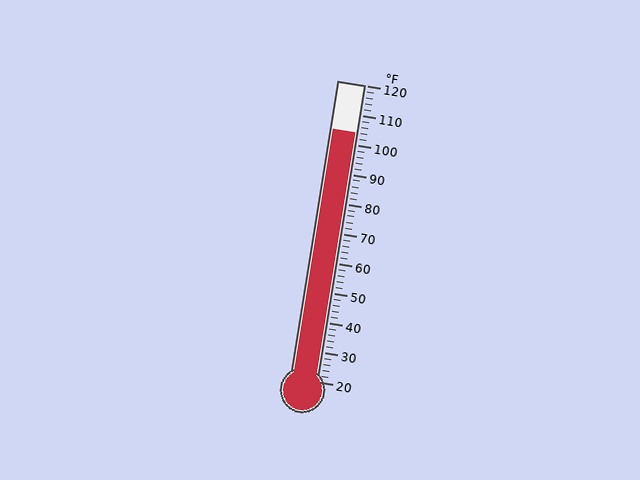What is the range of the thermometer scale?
The thermometer scale ranges from 20°F to 120°F.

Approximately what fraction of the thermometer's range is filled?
The thermometer is filled to approximately 85% of its range.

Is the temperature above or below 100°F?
The temperature is above 100°F.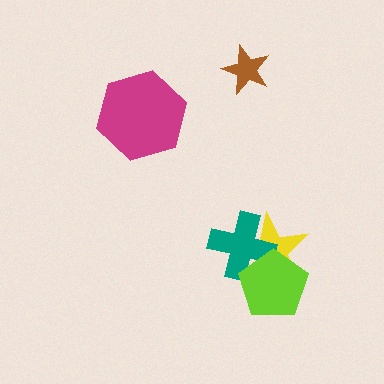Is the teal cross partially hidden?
Yes, it is partially covered by another shape.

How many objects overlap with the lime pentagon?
2 objects overlap with the lime pentagon.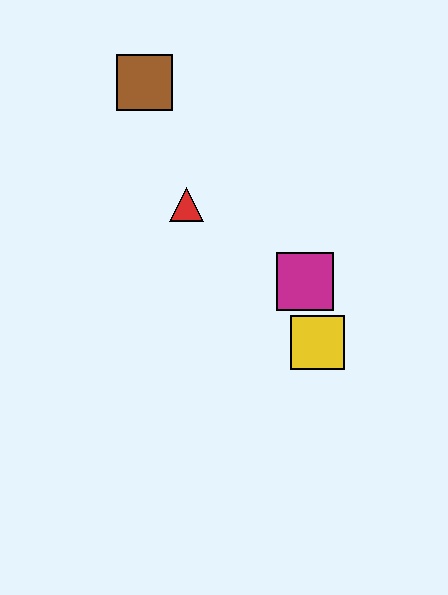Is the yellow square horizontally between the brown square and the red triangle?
No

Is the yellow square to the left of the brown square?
No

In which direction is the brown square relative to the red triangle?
The brown square is above the red triangle.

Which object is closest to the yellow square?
The magenta square is closest to the yellow square.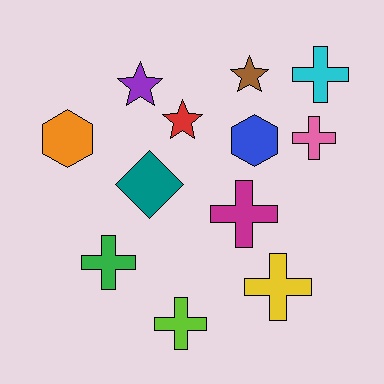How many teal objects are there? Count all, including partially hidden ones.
There is 1 teal object.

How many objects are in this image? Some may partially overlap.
There are 12 objects.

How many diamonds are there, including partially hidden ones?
There is 1 diamond.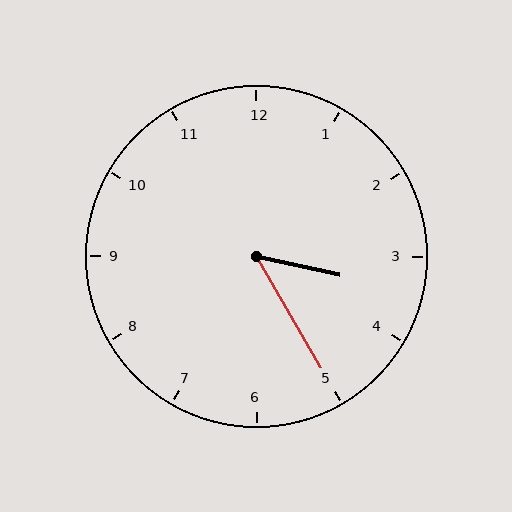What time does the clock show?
3:25.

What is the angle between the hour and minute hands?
Approximately 48 degrees.